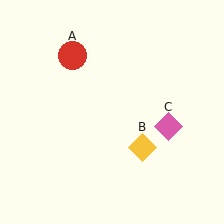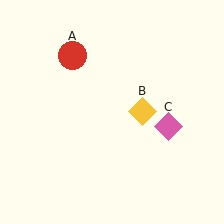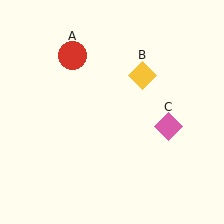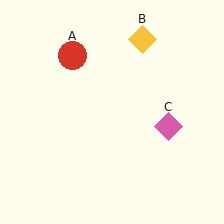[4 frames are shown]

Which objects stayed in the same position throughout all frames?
Red circle (object A) and pink diamond (object C) remained stationary.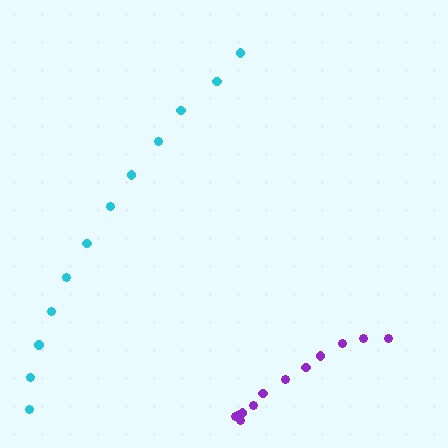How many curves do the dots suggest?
There are 2 distinct paths.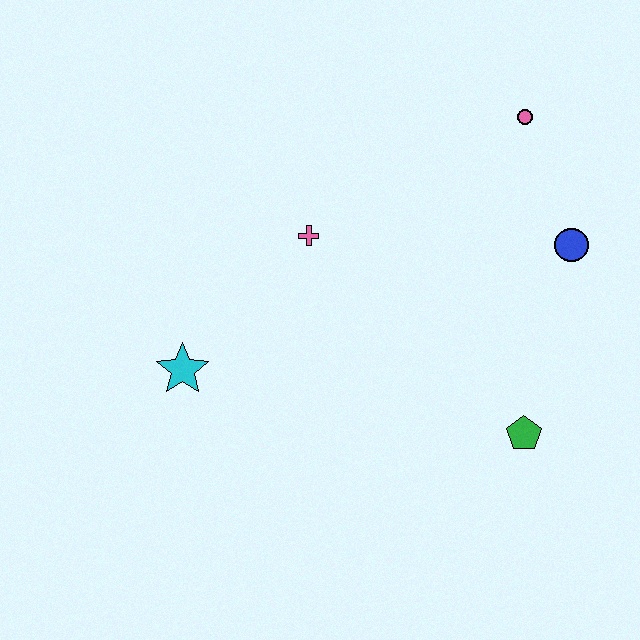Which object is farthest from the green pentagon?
The cyan star is farthest from the green pentagon.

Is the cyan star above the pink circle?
No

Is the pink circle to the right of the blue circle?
No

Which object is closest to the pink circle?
The blue circle is closest to the pink circle.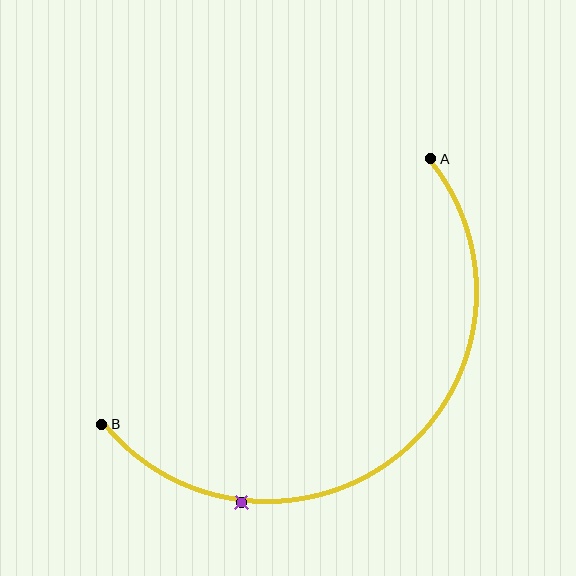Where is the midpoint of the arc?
The arc midpoint is the point on the curve farthest from the straight line joining A and B. It sits below and to the right of that line.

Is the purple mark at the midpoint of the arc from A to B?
No. The purple mark lies on the arc but is closer to endpoint B. The arc midpoint would be at the point on the curve equidistant along the arc from both A and B.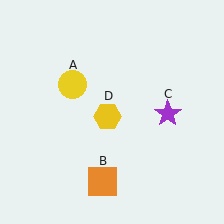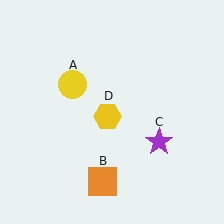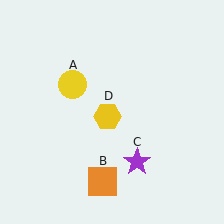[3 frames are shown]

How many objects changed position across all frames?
1 object changed position: purple star (object C).